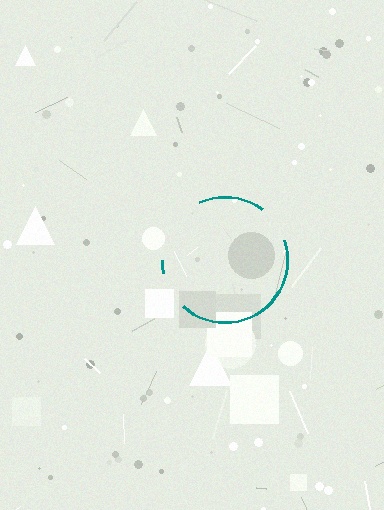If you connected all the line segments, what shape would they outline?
They would outline a circle.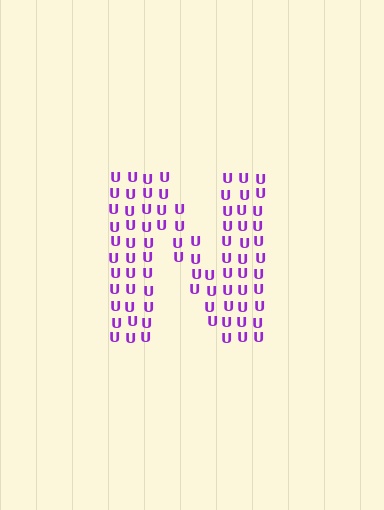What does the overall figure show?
The overall figure shows the letter N.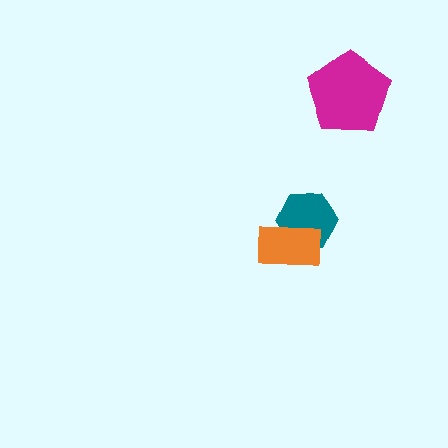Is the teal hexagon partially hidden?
Yes, it is partially covered by another shape.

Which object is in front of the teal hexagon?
The orange rectangle is in front of the teal hexagon.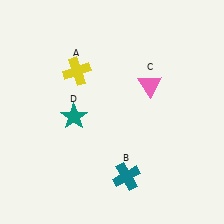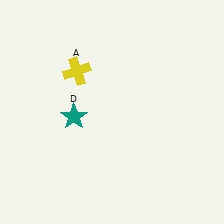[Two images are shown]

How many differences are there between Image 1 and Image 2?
There are 2 differences between the two images.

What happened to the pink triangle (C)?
The pink triangle (C) was removed in Image 2. It was in the top-right area of Image 1.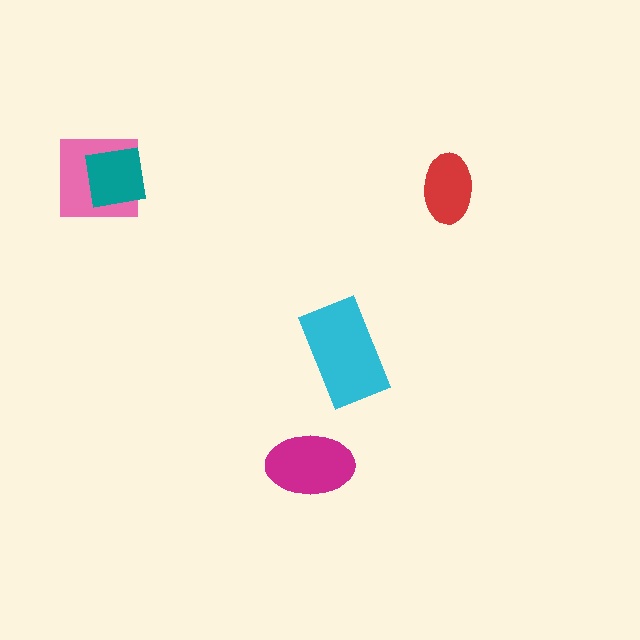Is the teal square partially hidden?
No, no other shape covers it.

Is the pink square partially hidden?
Yes, it is partially covered by another shape.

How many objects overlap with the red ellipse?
0 objects overlap with the red ellipse.